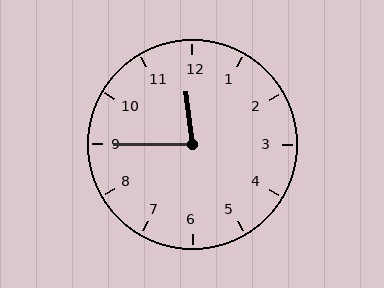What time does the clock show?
11:45.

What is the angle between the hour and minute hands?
Approximately 82 degrees.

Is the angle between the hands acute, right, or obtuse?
It is acute.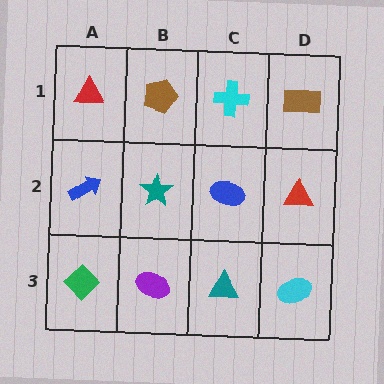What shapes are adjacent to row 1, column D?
A red triangle (row 2, column D), a cyan cross (row 1, column C).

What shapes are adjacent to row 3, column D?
A red triangle (row 2, column D), a teal triangle (row 3, column C).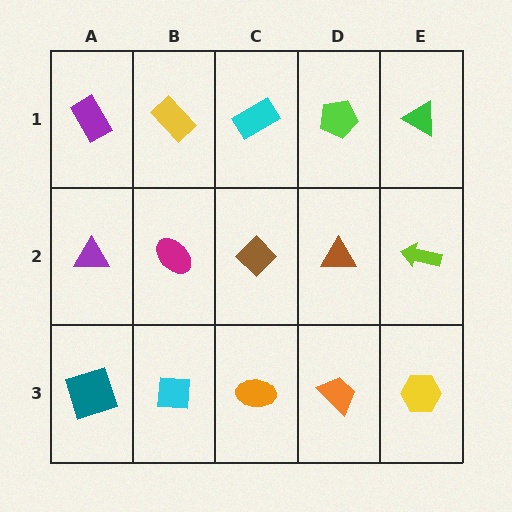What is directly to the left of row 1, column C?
A yellow rectangle.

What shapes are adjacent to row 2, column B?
A yellow rectangle (row 1, column B), a cyan square (row 3, column B), a purple triangle (row 2, column A), a brown diamond (row 2, column C).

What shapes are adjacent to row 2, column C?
A cyan rectangle (row 1, column C), an orange ellipse (row 3, column C), a magenta ellipse (row 2, column B), a brown triangle (row 2, column D).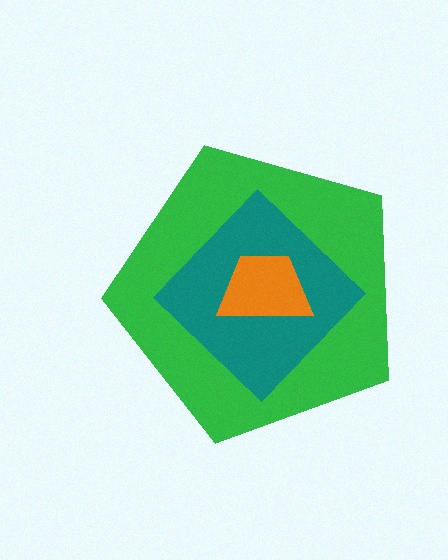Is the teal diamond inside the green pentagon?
Yes.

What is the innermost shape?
The orange trapezoid.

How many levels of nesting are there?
3.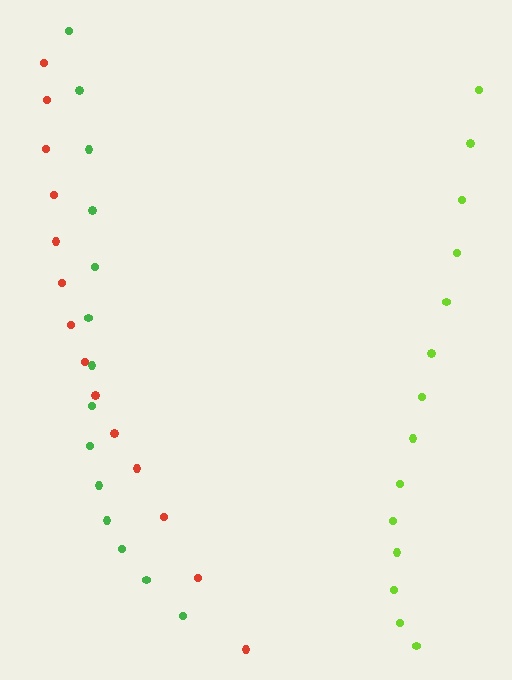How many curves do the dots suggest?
There are 3 distinct paths.